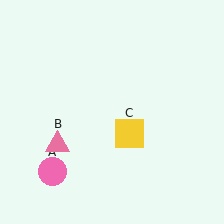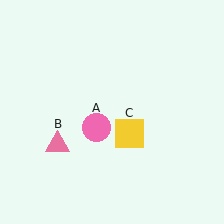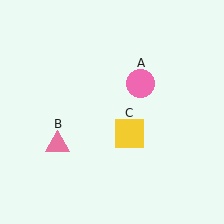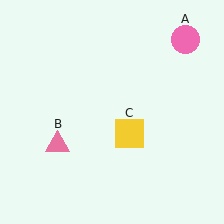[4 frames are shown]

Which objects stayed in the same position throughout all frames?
Pink triangle (object B) and yellow square (object C) remained stationary.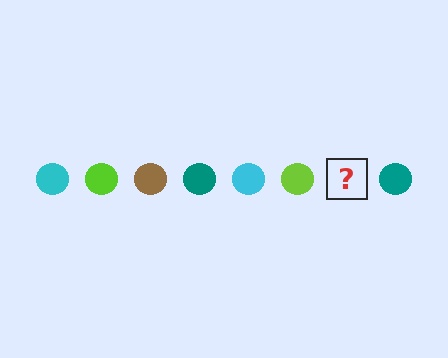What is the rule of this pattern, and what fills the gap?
The rule is that the pattern cycles through cyan, lime, brown, teal circles. The gap should be filled with a brown circle.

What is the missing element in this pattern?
The missing element is a brown circle.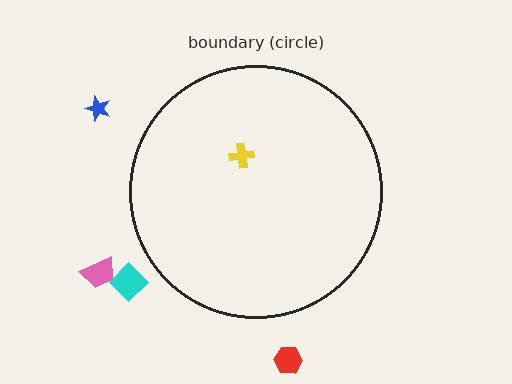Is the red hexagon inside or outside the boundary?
Outside.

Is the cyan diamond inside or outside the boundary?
Outside.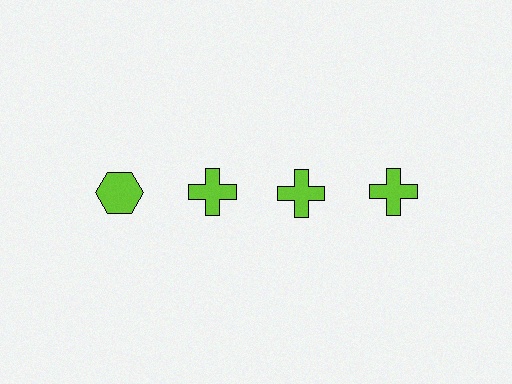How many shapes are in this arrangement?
There are 4 shapes arranged in a grid pattern.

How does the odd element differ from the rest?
It has a different shape: hexagon instead of cross.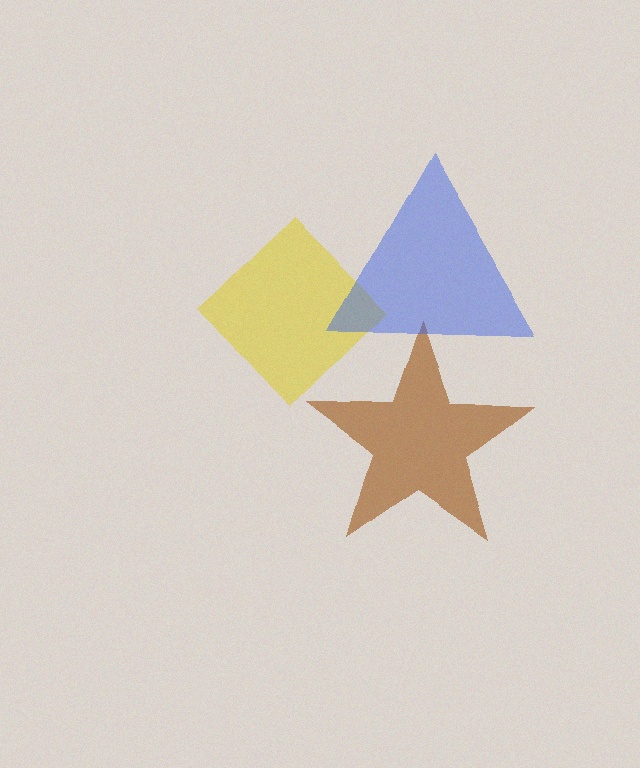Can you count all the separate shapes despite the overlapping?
Yes, there are 3 separate shapes.